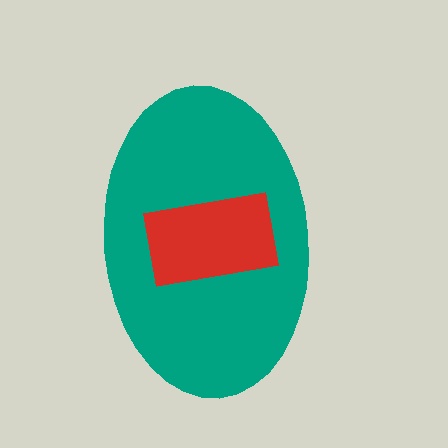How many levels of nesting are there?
2.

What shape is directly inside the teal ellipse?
The red rectangle.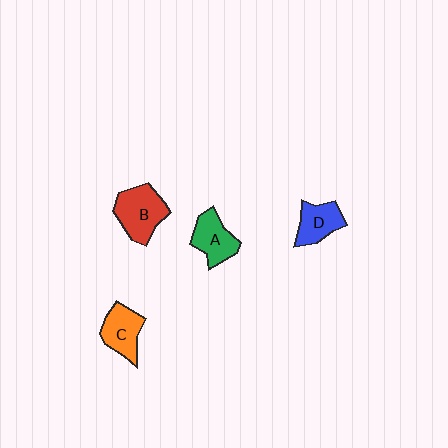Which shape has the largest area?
Shape B (red).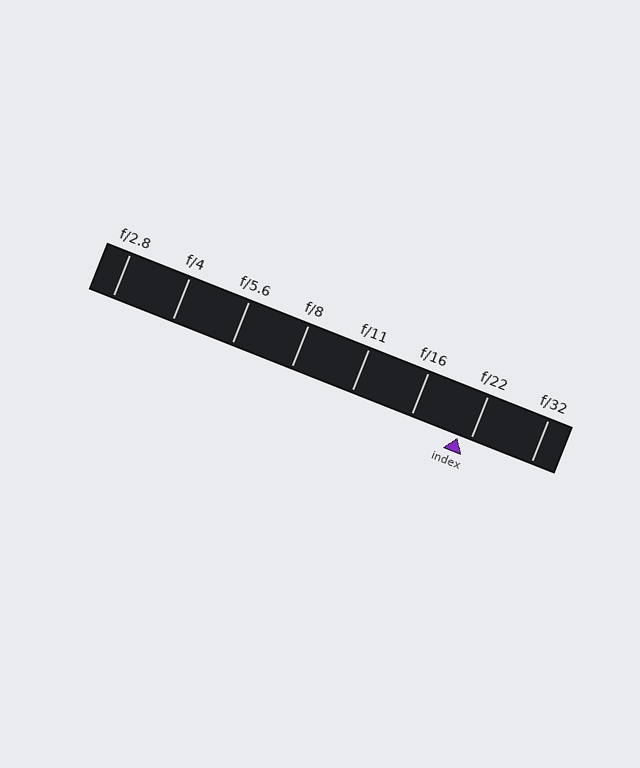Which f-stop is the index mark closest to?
The index mark is closest to f/22.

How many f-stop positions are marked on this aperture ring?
There are 8 f-stop positions marked.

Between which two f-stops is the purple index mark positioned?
The index mark is between f/16 and f/22.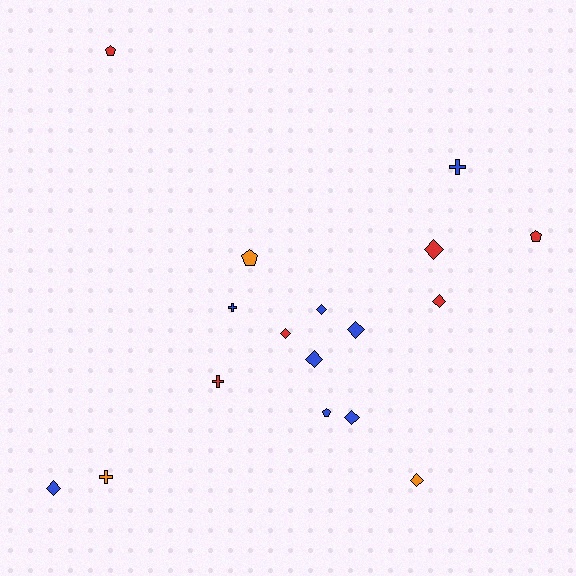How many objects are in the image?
There are 17 objects.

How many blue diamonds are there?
There are 5 blue diamonds.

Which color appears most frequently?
Blue, with 8 objects.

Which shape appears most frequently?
Diamond, with 9 objects.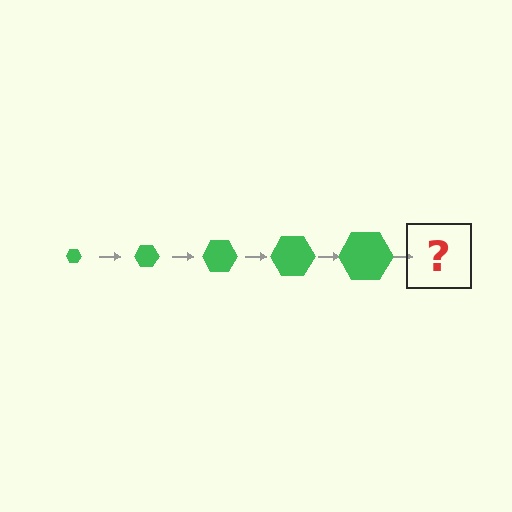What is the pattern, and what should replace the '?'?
The pattern is that the hexagon gets progressively larger each step. The '?' should be a green hexagon, larger than the previous one.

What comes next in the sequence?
The next element should be a green hexagon, larger than the previous one.